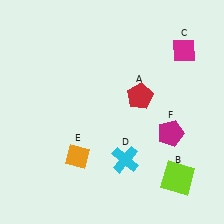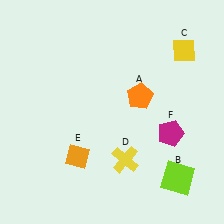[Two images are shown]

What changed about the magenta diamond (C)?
In Image 1, C is magenta. In Image 2, it changed to yellow.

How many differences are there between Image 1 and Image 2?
There are 3 differences between the two images.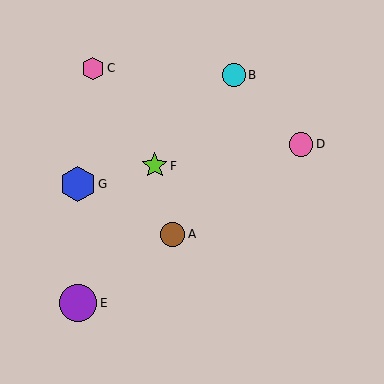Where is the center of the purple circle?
The center of the purple circle is at (78, 303).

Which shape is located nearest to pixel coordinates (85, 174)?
The blue hexagon (labeled G) at (78, 184) is nearest to that location.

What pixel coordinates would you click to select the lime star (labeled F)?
Click at (155, 166) to select the lime star F.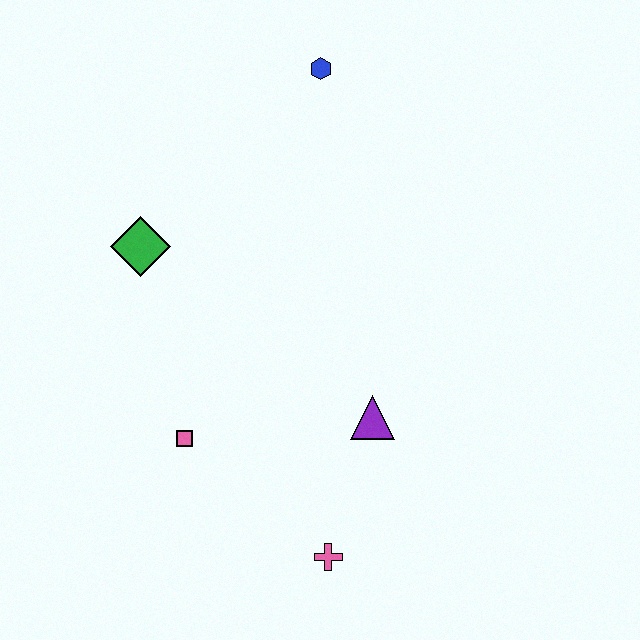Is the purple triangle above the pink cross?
Yes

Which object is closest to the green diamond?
The pink square is closest to the green diamond.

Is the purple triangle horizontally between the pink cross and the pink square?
No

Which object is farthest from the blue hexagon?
The pink cross is farthest from the blue hexagon.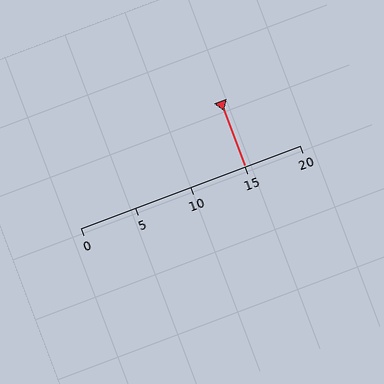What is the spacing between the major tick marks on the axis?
The major ticks are spaced 5 apart.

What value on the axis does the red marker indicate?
The marker indicates approximately 15.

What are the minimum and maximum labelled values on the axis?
The axis runs from 0 to 20.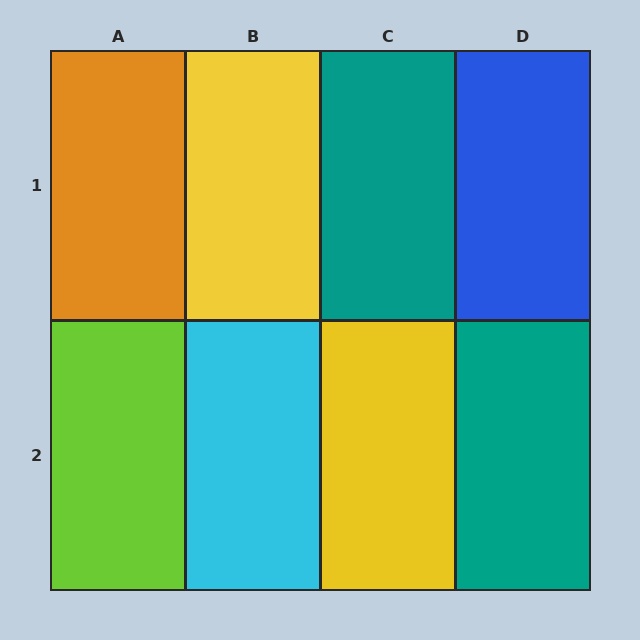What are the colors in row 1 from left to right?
Orange, yellow, teal, blue.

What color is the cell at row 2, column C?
Yellow.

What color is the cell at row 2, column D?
Teal.